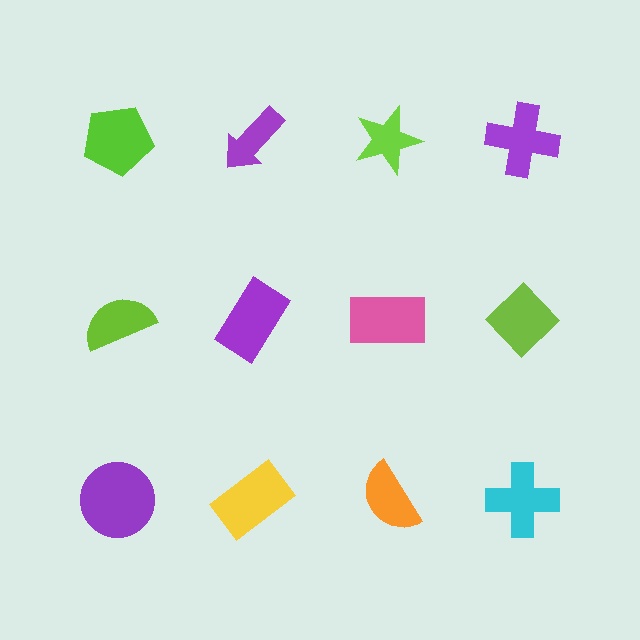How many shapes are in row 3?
4 shapes.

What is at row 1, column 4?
A purple cross.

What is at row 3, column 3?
An orange semicircle.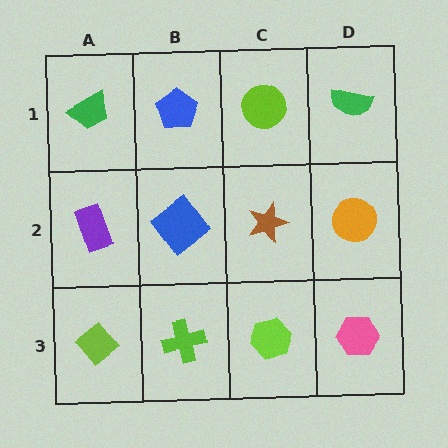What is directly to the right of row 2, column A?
A blue diamond.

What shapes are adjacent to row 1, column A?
A purple rectangle (row 2, column A), a blue pentagon (row 1, column B).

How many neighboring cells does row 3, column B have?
3.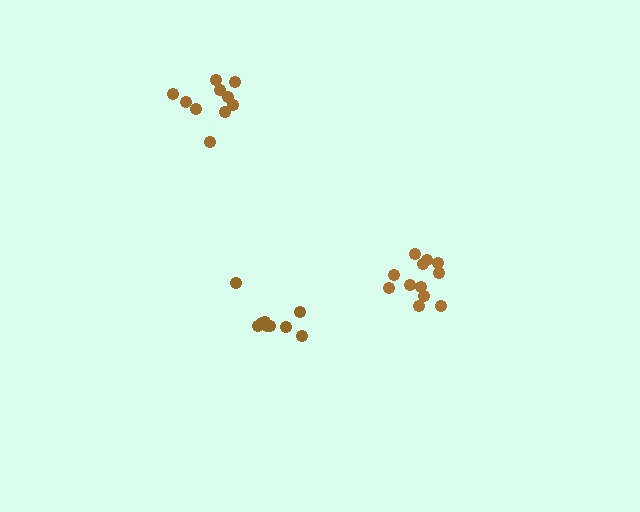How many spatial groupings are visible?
There are 3 spatial groupings.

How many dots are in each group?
Group 1: 10 dots, Group 2: 9 dots, Group 3: 12 dots (31 total).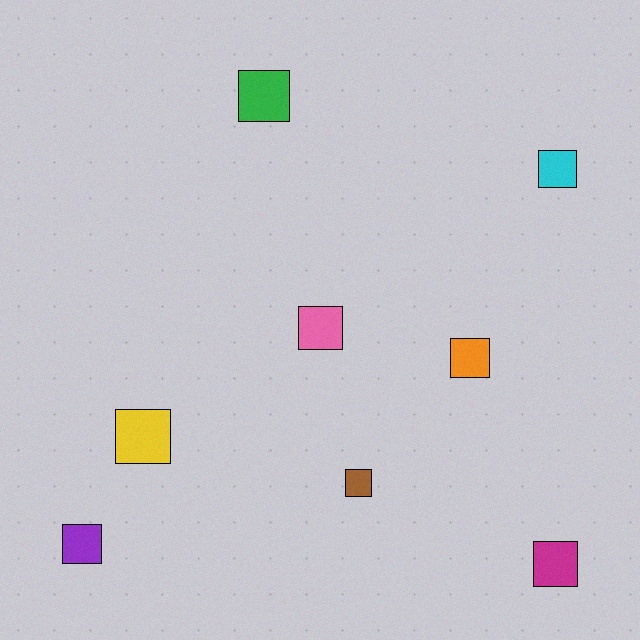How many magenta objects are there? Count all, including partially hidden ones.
There is 1 magenta object.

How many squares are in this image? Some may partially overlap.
There are 8 squares.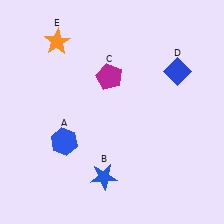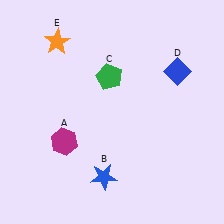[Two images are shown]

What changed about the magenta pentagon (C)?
In Image 1, C is magenta. In Image 2, it changed to green.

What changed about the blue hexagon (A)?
In Image 1, A is blue. In Image 2, it changed to magenta.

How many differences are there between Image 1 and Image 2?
There are 2 differences between the two images.